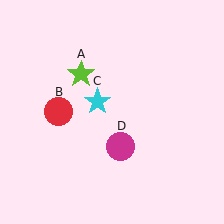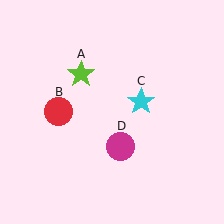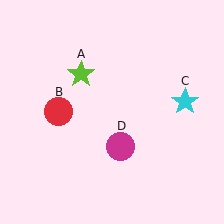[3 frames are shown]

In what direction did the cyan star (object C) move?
The cyan star (object C) moved right.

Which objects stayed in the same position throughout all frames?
Lime star (object A) and red circle (object B) and magenta circle (object D) remained stationary.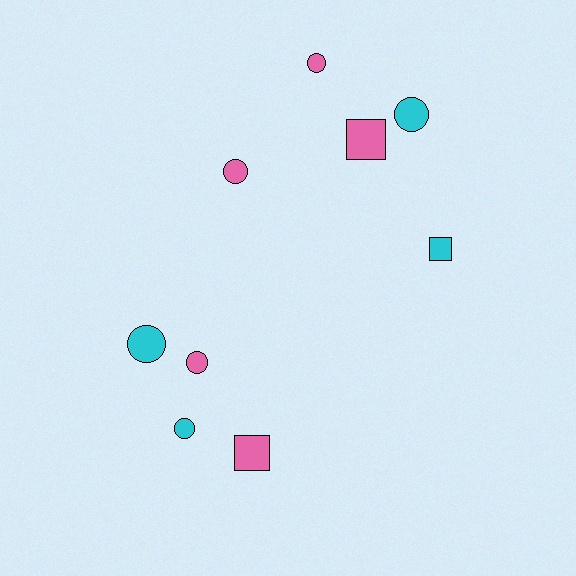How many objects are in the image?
There are 9 objects.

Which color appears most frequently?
Pink, with 5 objects.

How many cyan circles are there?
There are 3 cyan circles.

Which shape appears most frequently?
Circle, with 6 objects.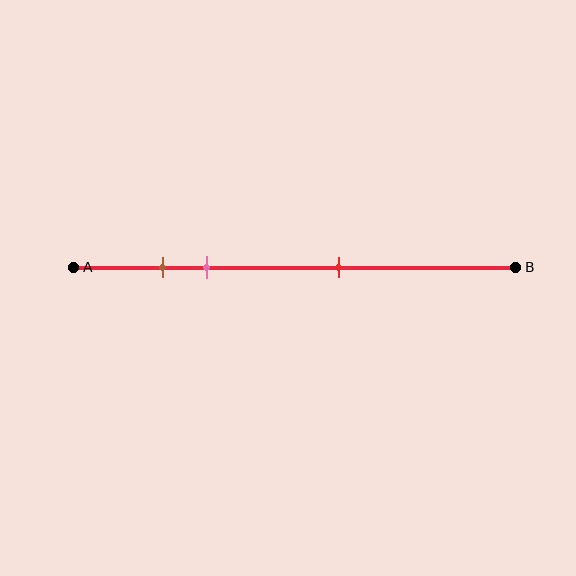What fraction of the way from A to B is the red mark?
The red mark is approximately 60% (0.6) of the way from A to B.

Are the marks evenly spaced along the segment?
No, the marks are not evenly spaced.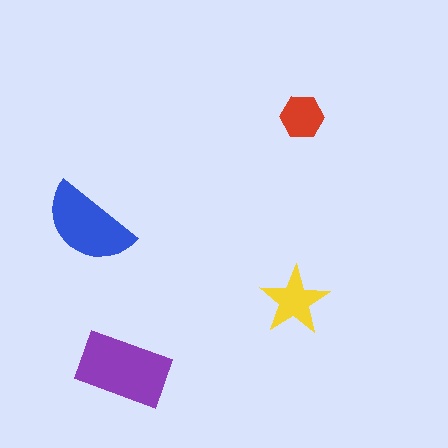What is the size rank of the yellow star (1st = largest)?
3rd.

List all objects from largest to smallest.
The purple rectangle, the blue semicircle, the yellow star, the red hexagon.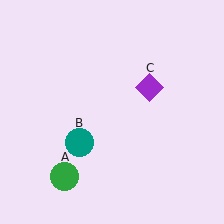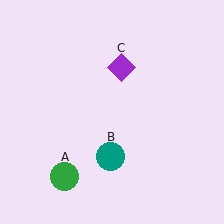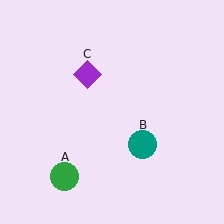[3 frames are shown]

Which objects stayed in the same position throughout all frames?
Green circle (object A) remained stationary.